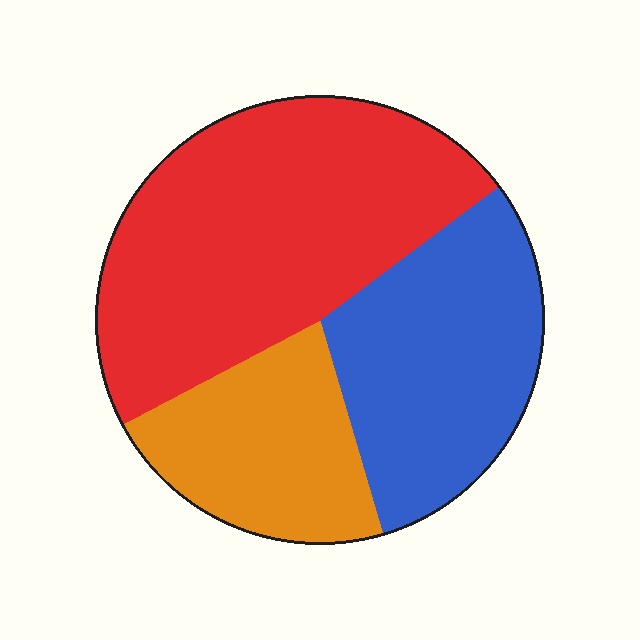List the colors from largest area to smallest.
From largest to smallest: red, blue, orange.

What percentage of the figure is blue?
Blue takes up about one third (1/3) of the figure.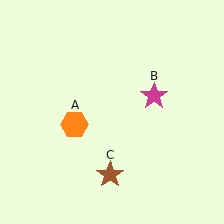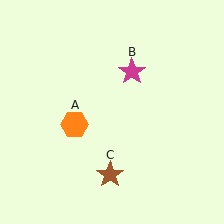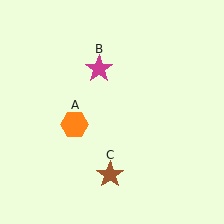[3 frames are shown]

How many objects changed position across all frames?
1 object changed position: magenta star (object B).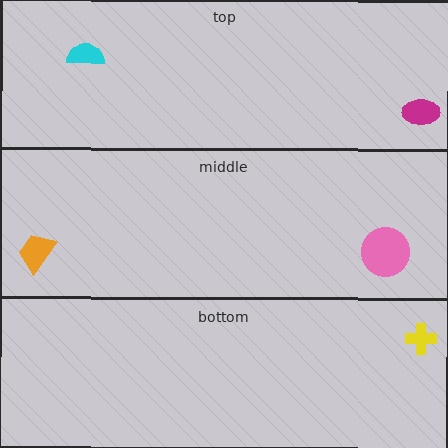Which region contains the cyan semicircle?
The top region.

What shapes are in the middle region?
The orange trapezoid, the pink circle.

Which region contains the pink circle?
The middle region.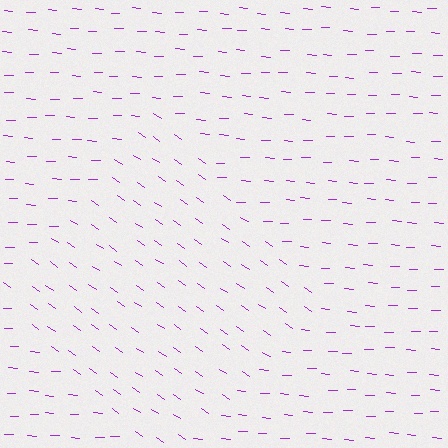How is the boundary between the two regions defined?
The boundary is defined purely by a change in line orientation (approximately 31 degrees difference). All lines are the same color and thickness.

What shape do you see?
I see a diamond.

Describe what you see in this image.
The image is filled with small purple line segments. A diamond region in the image has lines oriented differently from the surrounding lines, creating a visible texture boundary.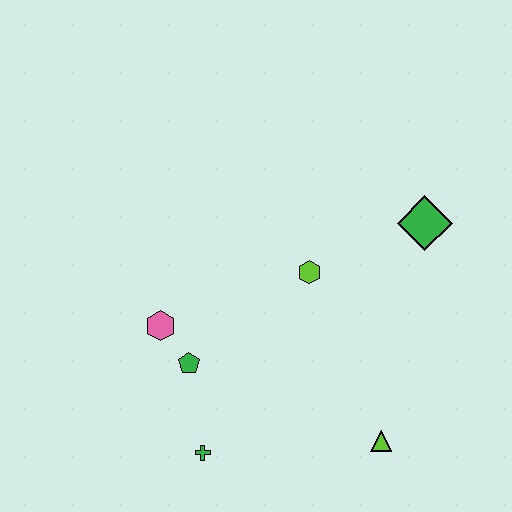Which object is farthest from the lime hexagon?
The green cross is farthest from the lime hexagon.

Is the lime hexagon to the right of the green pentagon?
Yes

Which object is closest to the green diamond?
The lime hexagon is closest to the green diamond.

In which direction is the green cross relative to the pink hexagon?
The green cross is below the pink hexagon.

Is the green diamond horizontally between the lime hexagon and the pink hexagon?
No